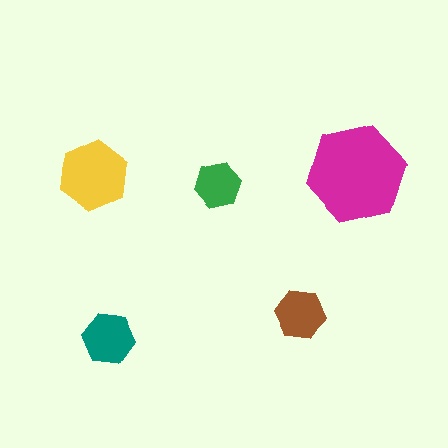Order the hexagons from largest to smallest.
the magenta one, the yellow one, the teal one, the brown one, the green one.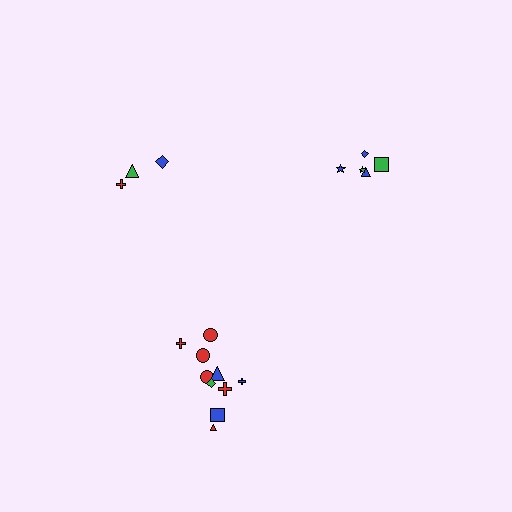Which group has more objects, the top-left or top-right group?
The top-right group.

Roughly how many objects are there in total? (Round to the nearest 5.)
Roughly 20 objects in total.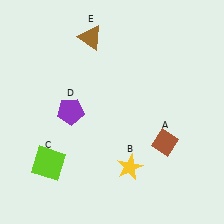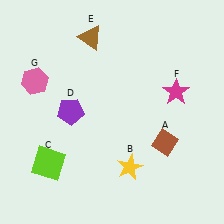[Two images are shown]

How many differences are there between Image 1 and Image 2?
There are 2 differences between the two images.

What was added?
A magenta star (F), a pink hexagon (G) were added in Image 2.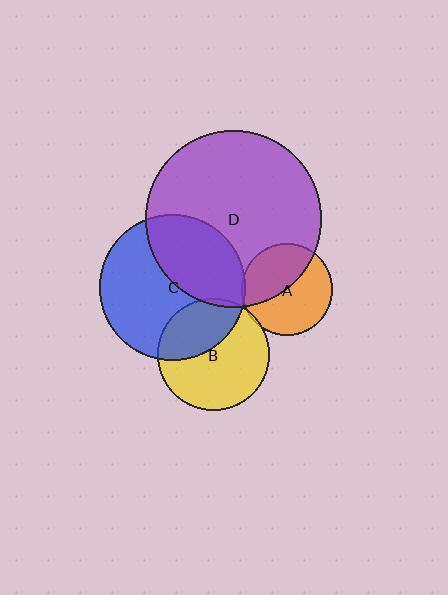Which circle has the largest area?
Circle D (purple).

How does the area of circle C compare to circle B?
Approximately 1.7 times.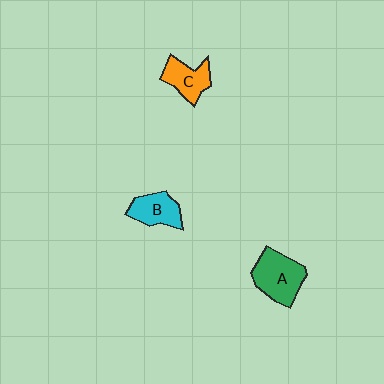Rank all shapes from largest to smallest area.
From largest to smallest: A (green), B (cyan), C (orange).